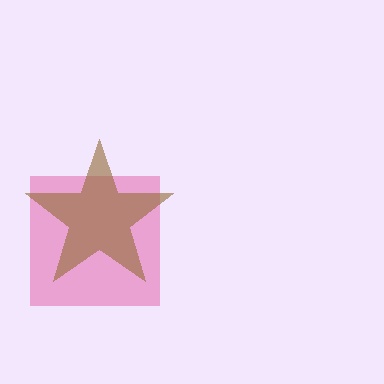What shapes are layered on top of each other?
The layered shapes are: a pink square, a brown star.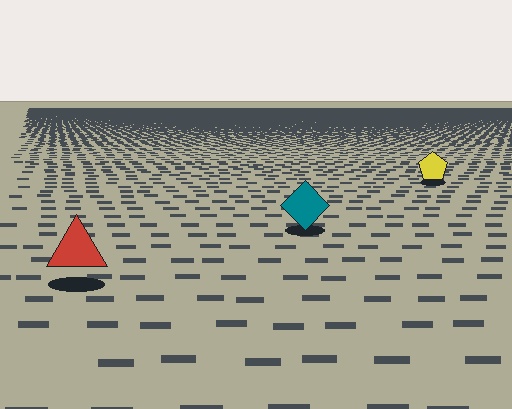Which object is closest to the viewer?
The red triangle is closest. The texture marks near it are larger and more spread out.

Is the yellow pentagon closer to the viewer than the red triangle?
No. The red triangle is closer — you can tell from the texture gradient: the ground texture is coarser near it.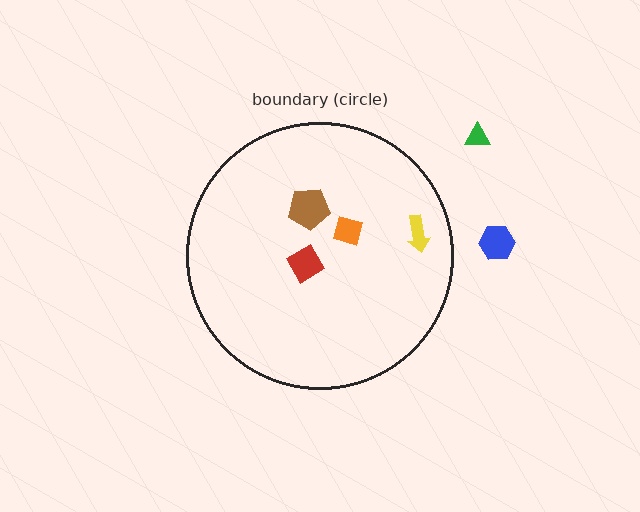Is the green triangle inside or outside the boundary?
Outside.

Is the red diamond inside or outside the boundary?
Inside.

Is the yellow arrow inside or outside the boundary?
Inside.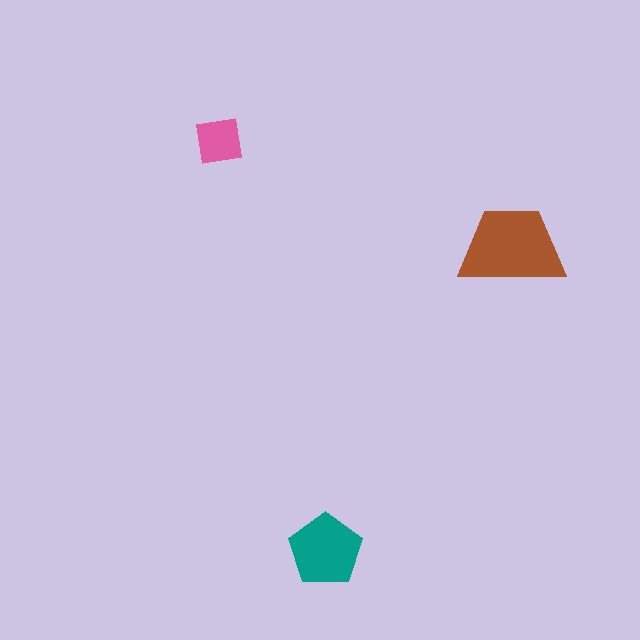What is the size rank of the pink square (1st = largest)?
3rd.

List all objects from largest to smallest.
The brown trapezoid, the teal pentagon, the pink square.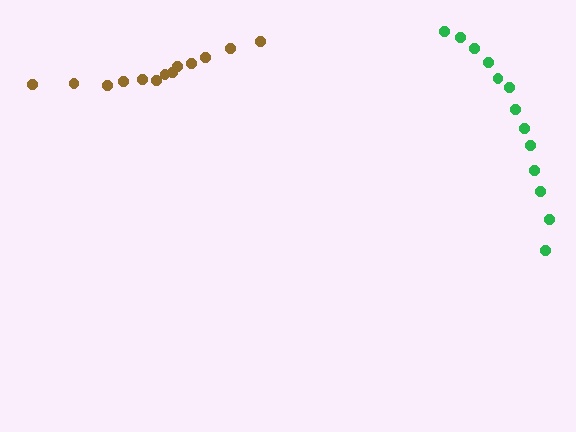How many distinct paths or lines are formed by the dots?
There are 2 distinct paths.